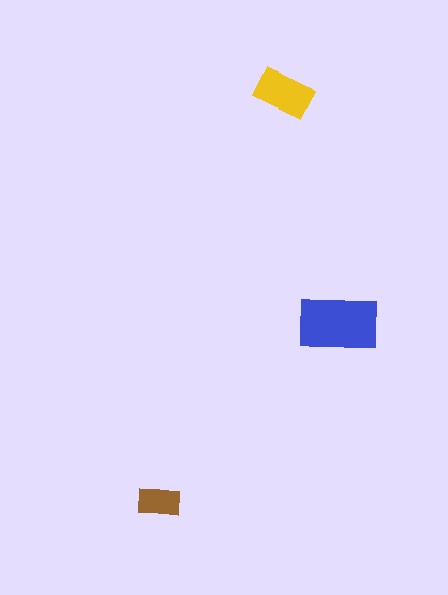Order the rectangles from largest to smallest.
the blue one, the yellow one, the brown one.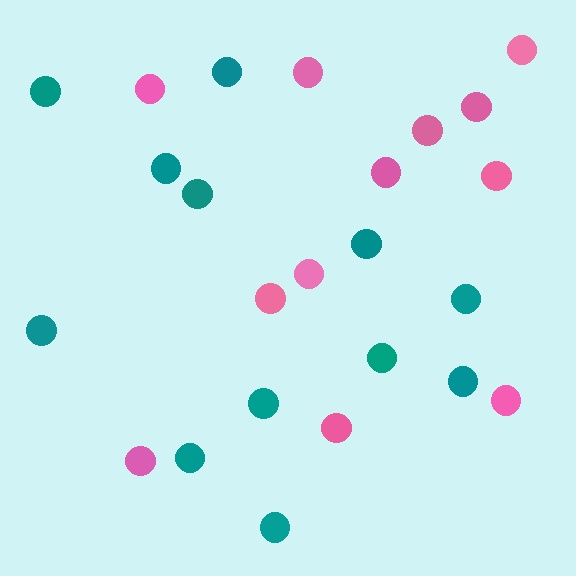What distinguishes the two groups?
There are 2 groups: one group of teal circles (12) and one group of pink circles (12).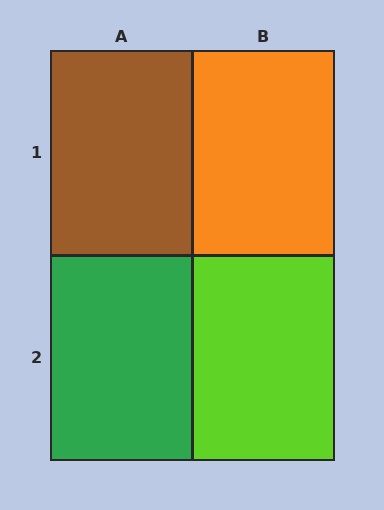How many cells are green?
1 cell is green.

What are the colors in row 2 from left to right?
Green, lime.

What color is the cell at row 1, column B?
Orange.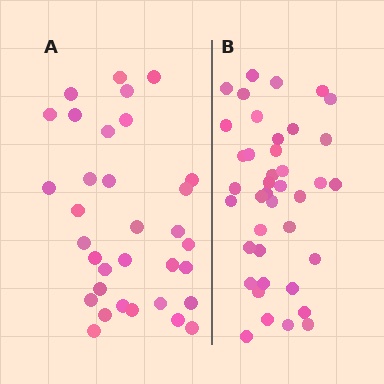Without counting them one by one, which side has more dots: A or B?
Region B (the right region) has more dots.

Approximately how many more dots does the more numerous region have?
Region B has roughly 8 or so more dots than region A.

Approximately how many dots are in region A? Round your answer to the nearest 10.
About 30 dots. (The exact count is 33, which rounds to 30.)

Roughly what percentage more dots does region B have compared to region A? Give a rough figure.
About 20% more.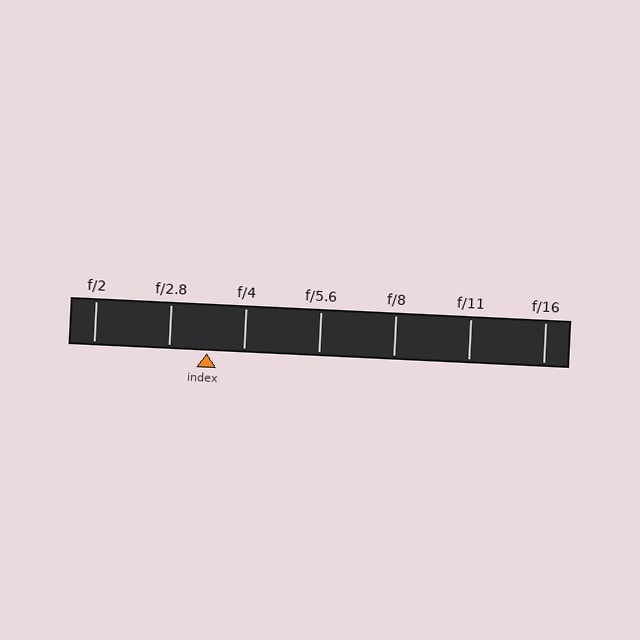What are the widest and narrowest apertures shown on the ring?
The widest aperture shown is f/2 and the narrowest is f/16.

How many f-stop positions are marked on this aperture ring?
There are 7 f-stop positions marked.